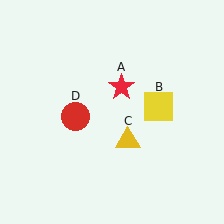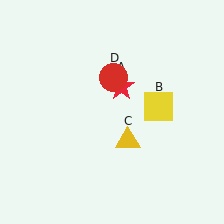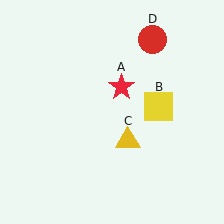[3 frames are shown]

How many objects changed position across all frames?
1 object changed position: red circle (object D).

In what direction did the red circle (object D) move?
The red circle (object D) moved up and to the right.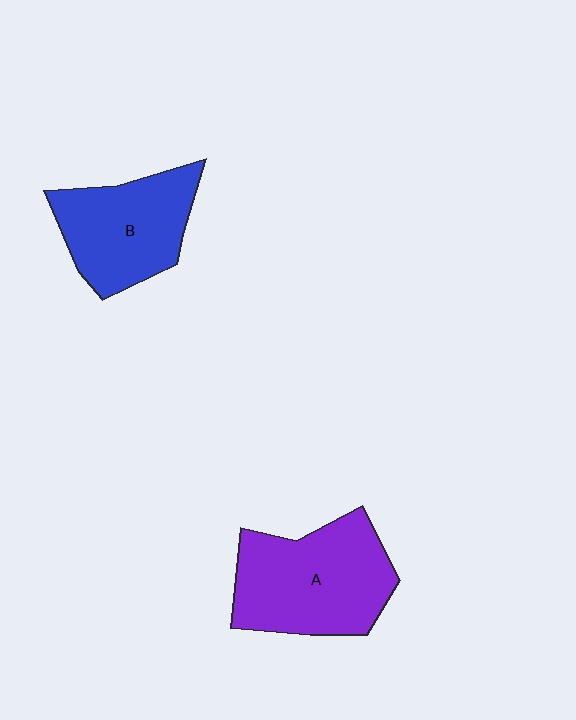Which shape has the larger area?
Shape A (purple).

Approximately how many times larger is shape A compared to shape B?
Approximately 1.2 times.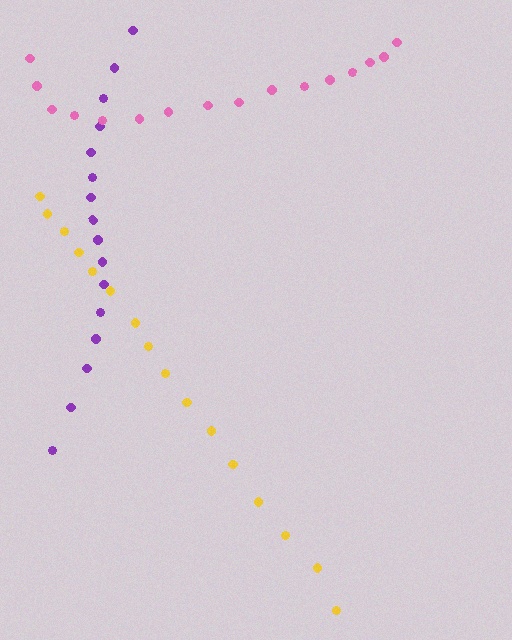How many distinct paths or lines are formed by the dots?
There are 3 distinct paths.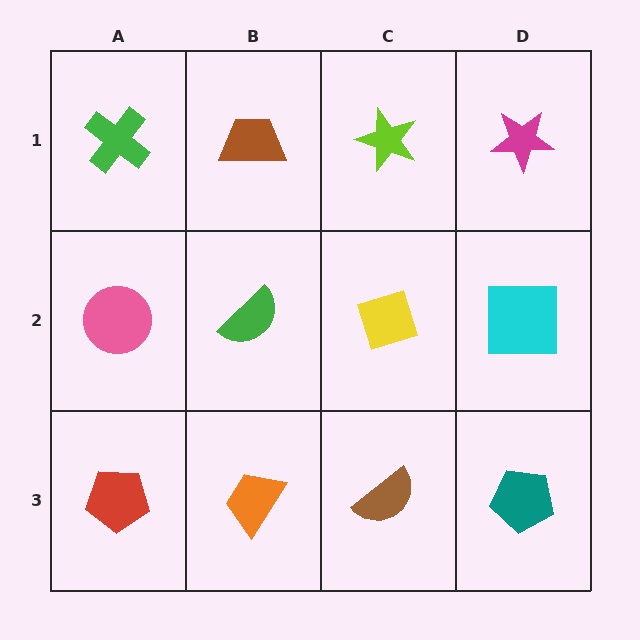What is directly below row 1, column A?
A pink circle.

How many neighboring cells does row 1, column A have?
2.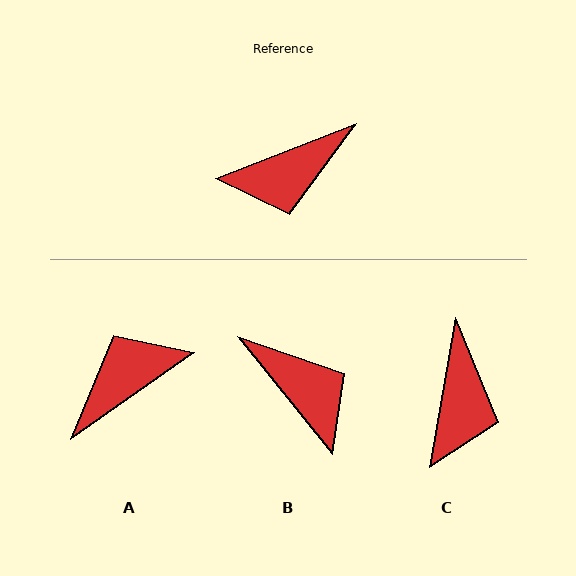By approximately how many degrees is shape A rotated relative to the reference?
Approximately 167 degrees clockwise.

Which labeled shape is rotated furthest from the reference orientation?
A, about 167 degrees away.